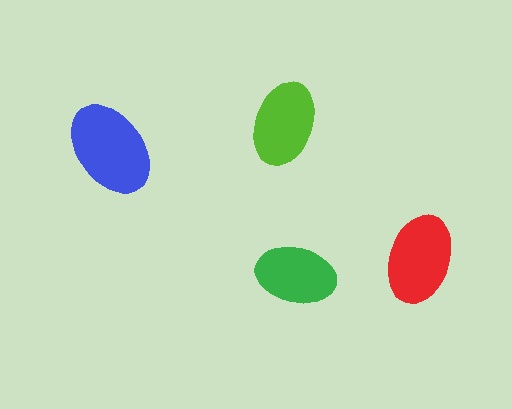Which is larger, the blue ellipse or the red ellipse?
The blue one.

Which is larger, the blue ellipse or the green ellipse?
The blue one.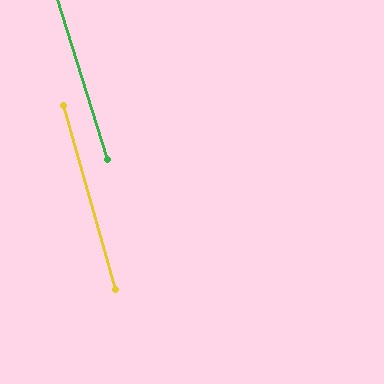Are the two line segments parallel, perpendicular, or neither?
Parallel — their directions differ by only 1.4°.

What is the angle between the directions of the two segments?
Approximately 1 degree.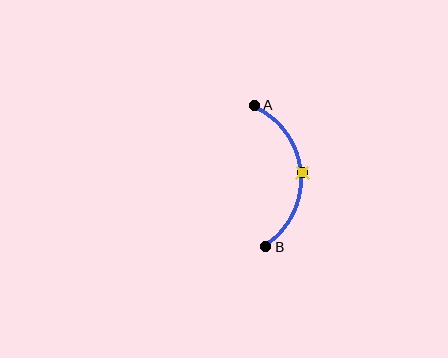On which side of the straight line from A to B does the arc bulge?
The arc bulges to the right of the straight line connecting A and B.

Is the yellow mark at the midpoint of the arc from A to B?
Yes. The yellow mark lies on the arc at equal arc-length from both A and B — it is the arc midpoint.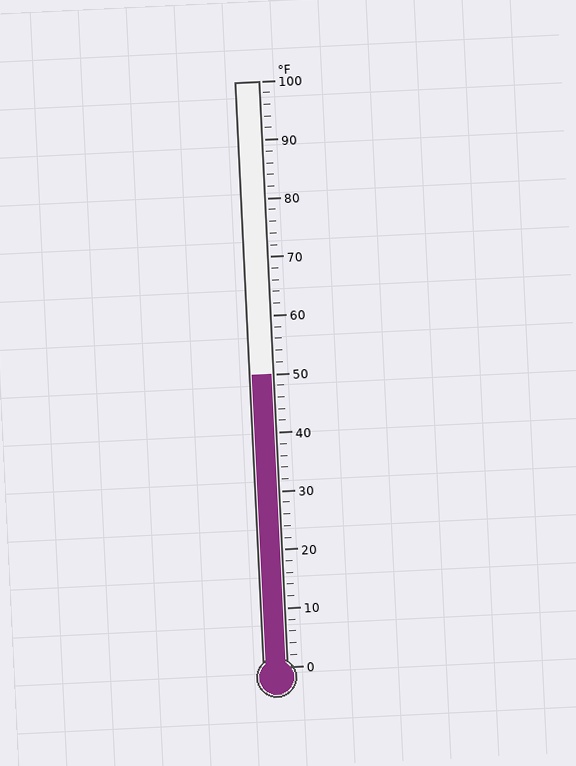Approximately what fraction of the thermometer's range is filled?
The thermometer is filled to approximately 50% of its range.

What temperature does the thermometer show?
The thermometer shows approximately 50°F.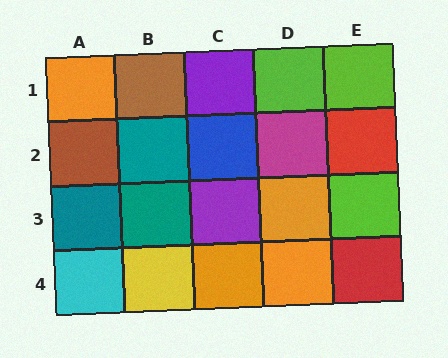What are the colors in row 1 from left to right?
Orange, brown, purple, lime, lime.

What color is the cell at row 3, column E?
Lime.